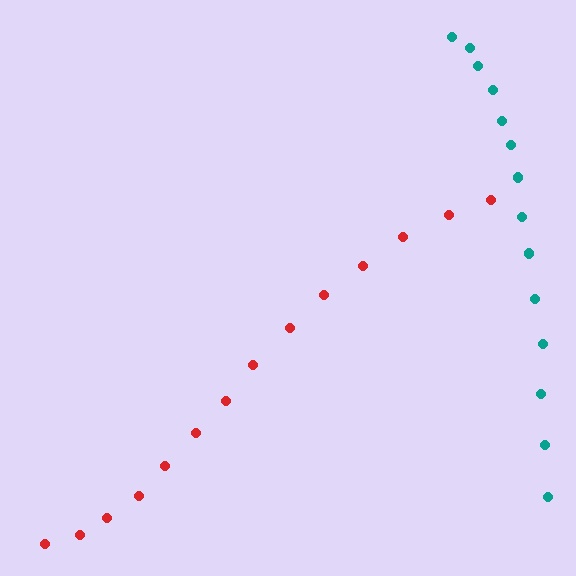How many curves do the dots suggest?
There are 2 distinct paths.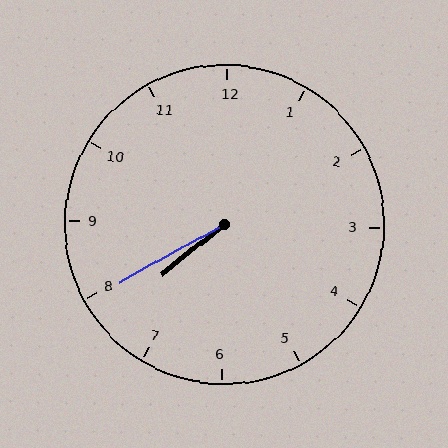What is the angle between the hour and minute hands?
Approximately 10 degrees.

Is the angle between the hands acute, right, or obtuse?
It is acute.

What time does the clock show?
7:40.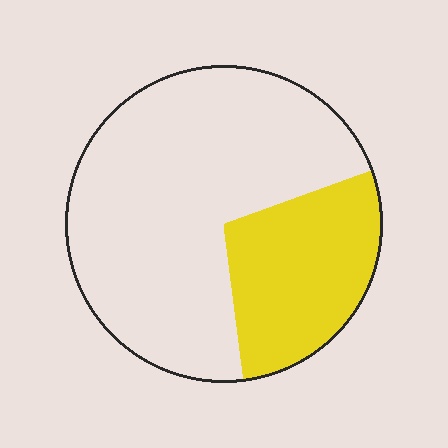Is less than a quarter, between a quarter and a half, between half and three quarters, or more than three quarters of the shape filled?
Between a quarter and a half.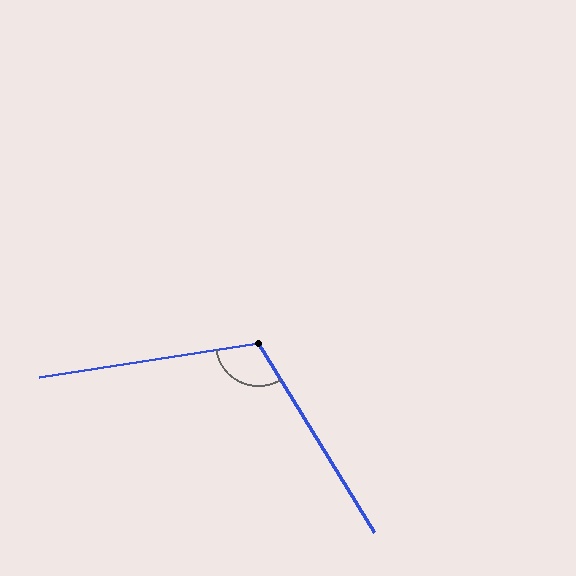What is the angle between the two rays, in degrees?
Approximately 113 degrees.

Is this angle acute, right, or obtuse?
It is obtuse.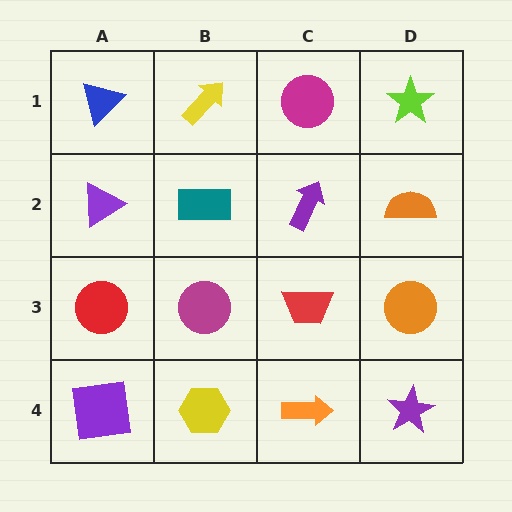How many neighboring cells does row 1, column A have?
2.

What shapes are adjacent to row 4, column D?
An orange circle (row 3, column D), an orange arrow (row 4, column C).